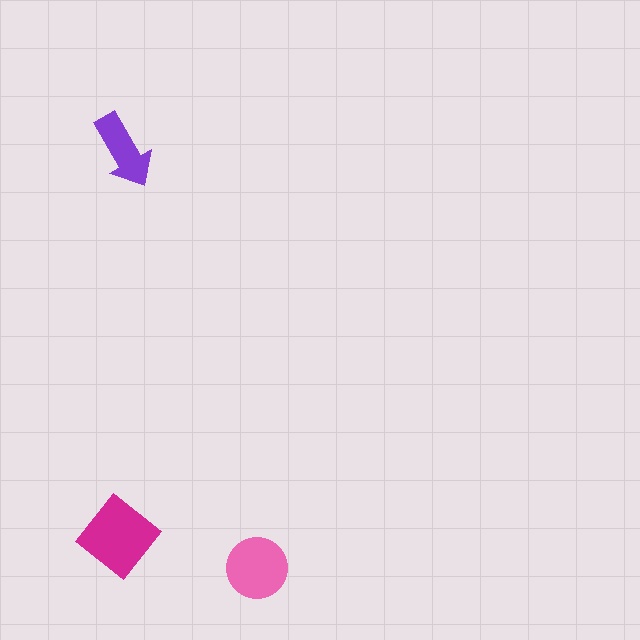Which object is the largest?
The magenta diamond.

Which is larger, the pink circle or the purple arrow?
The pink circle.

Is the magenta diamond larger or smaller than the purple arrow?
Larger.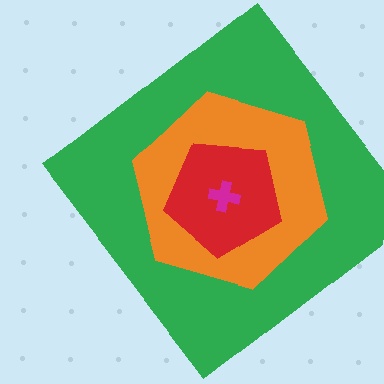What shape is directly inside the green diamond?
The orange hexagon.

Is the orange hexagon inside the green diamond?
Yes.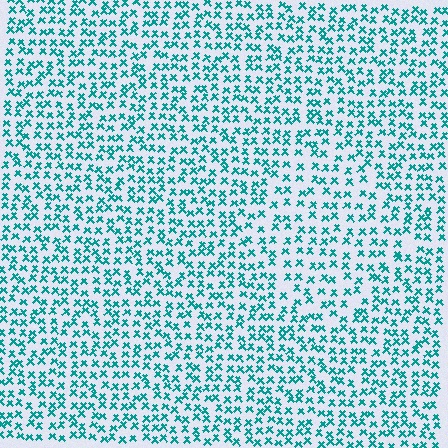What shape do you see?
I see a diamond.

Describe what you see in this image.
The image contains small teal elements arranged at two different densities. A diamond-shaped region is visible where the elements are less densely packed than the surrounding area.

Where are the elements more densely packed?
The elements are more densely packed outside the diamond boundary.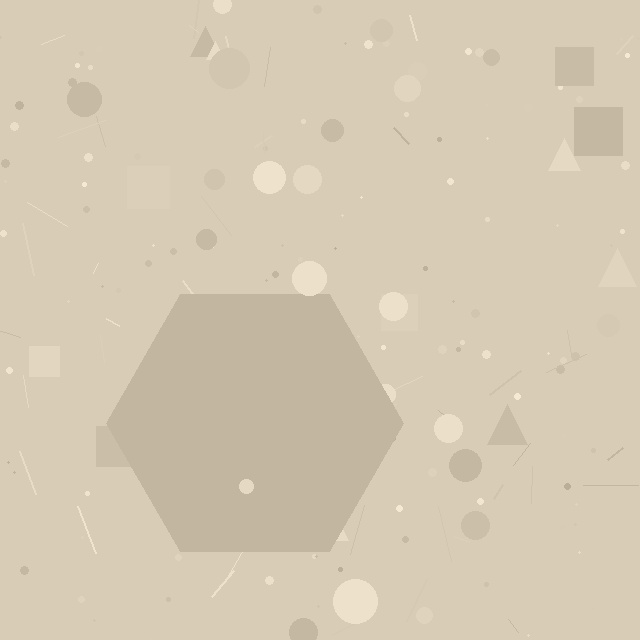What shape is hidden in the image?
A hexagon is hidden in the image.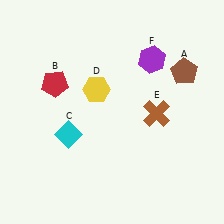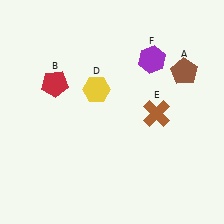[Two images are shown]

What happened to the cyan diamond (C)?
The cyan diamond (C) was removed in Image 2. It was in the bottom-left area of Image 1.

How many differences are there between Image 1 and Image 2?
There is 1 difference between the two images.